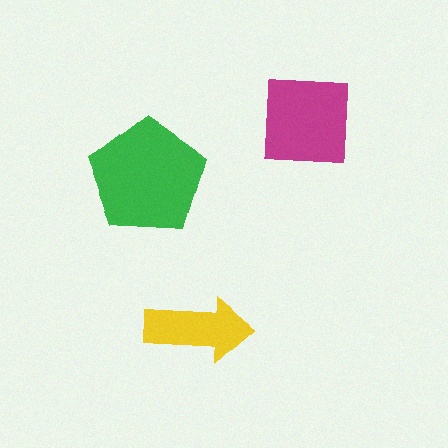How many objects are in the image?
There are 3 objects in the image.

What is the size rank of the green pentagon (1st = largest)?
1st.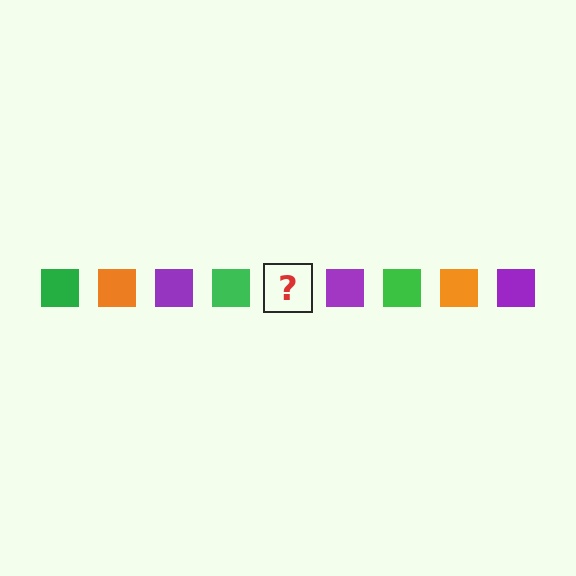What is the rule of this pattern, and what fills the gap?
The rule is that the pattern cycles through green, orange, purple squares. The gap should be filled with an orange square.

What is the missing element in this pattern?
The missing element is an orange square.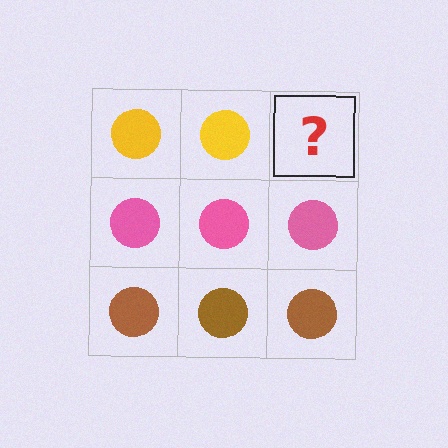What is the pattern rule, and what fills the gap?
The rule is that each row has a consistent color. The gap should be filled with a yellow circle.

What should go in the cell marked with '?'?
The missing cell should contain a yellow circle.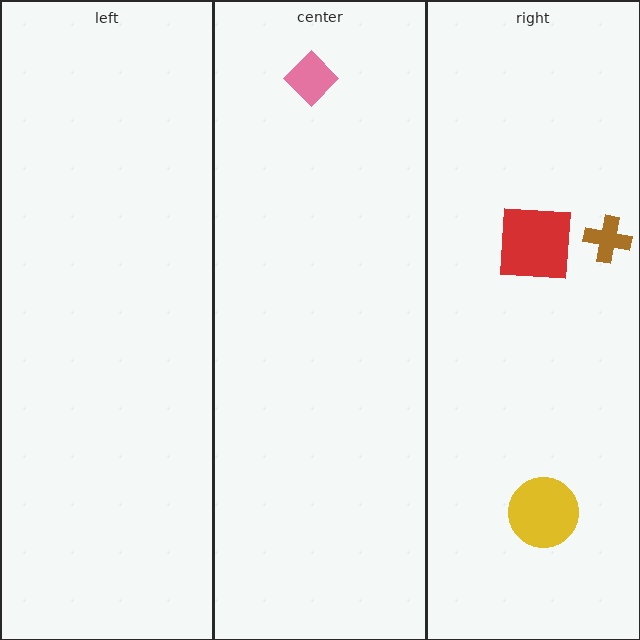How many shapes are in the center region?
1.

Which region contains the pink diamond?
The center region.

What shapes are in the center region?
The pink diamond.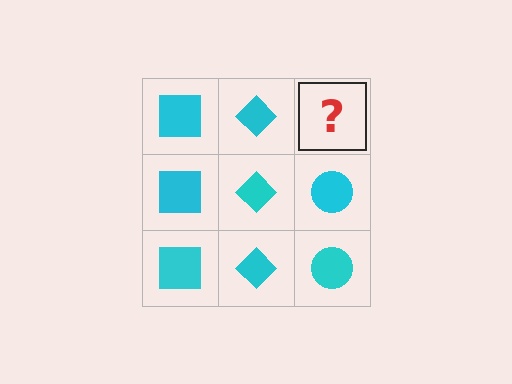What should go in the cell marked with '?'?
The missing cell should contain a cyan circle.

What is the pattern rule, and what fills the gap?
The rule is that each column has a consistent shape. The gap should be filled with a cyan circle.